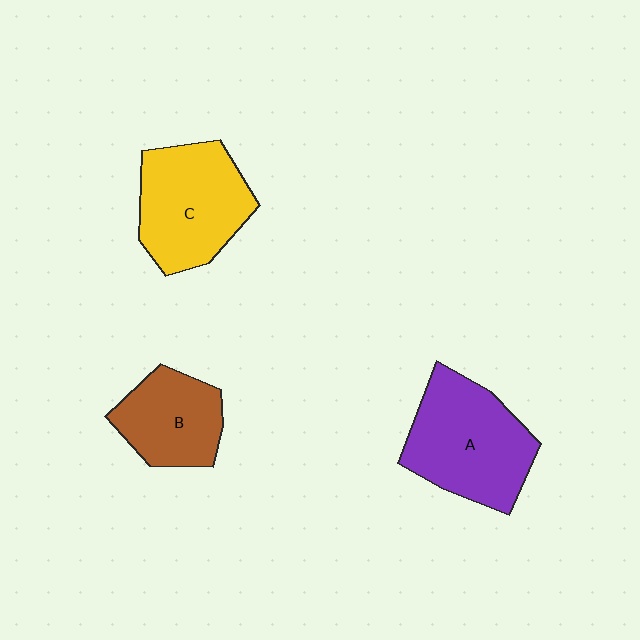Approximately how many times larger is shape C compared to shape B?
Approximately 1.4 times.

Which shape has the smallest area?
Shape B (brown).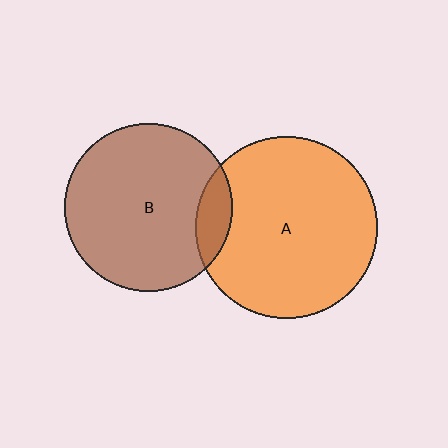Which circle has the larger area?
Circle A (orange).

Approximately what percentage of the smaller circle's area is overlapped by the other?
Approximately 10%.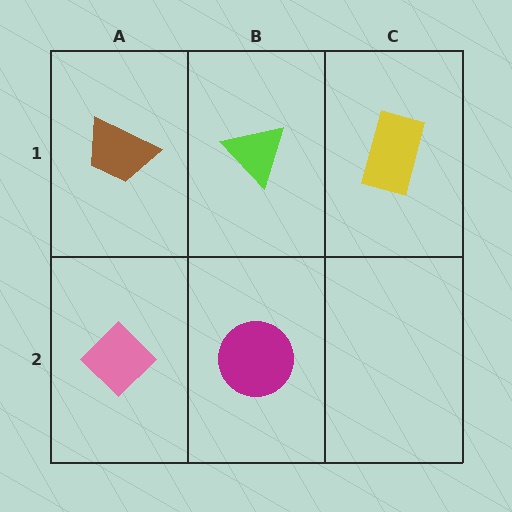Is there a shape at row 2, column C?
No, that cell is empty.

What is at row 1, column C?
A yellow rectangle.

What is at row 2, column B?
A magenta circle.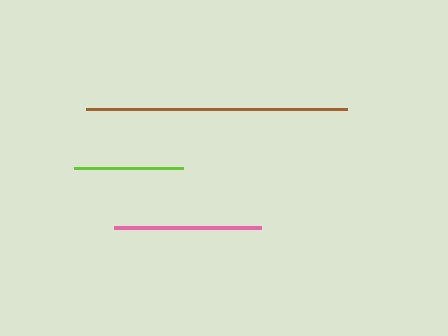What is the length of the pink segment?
The pink segment is approximately 147 pixels long.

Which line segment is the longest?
The brown line is the longest at approximately 261 pixels.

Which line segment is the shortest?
The lime line is the shortest at approximately 109 pixels.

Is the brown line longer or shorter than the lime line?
The brown line is longer than the lime line.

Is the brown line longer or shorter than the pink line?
The brown line is longer than the pink line.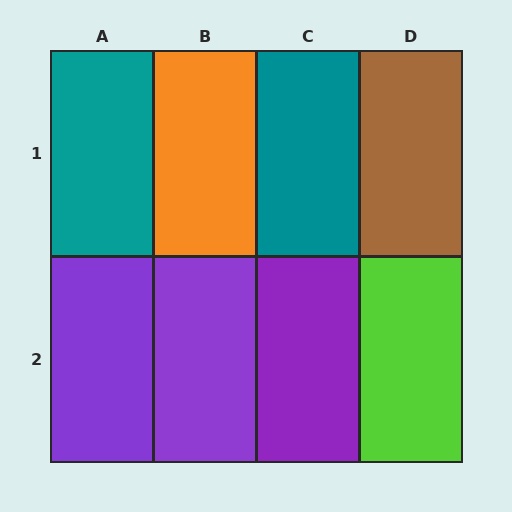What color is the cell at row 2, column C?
Purple.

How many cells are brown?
1 cell is brown.